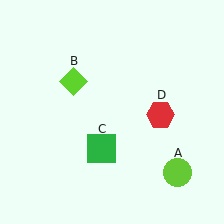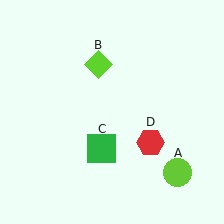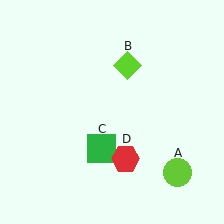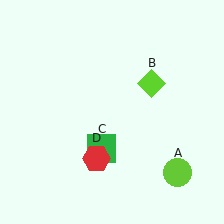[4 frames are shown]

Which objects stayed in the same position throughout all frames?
Lime circle (object A) and green square (object C) remained stationary.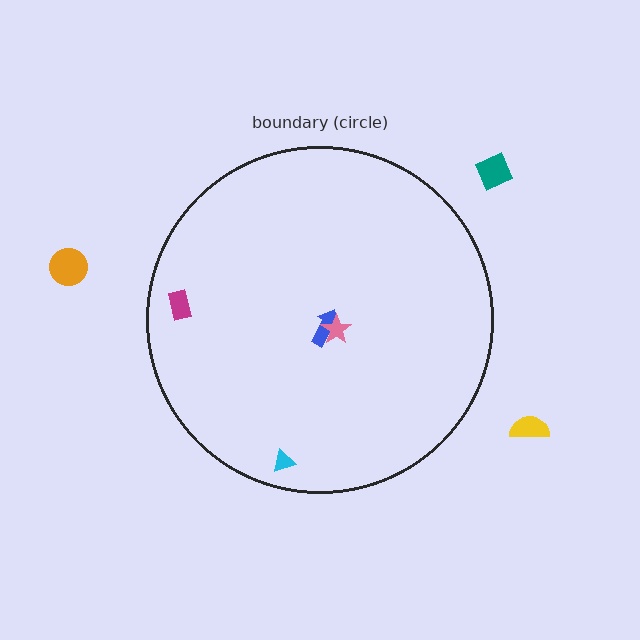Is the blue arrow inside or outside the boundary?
Inside.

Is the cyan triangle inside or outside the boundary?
Inside.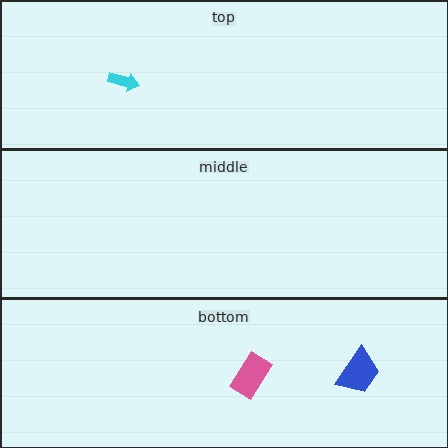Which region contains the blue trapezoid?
The bottom region.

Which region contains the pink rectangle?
The bottom region.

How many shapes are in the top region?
1.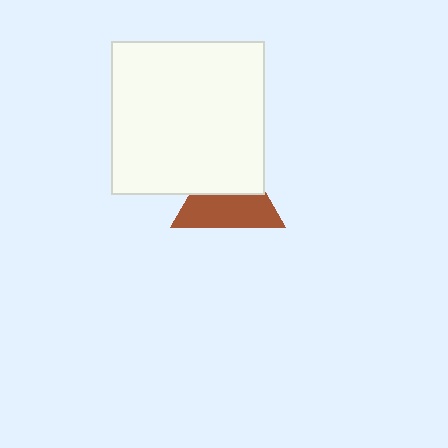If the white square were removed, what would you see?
You would see the complete brown triangle.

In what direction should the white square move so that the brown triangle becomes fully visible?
The white square should move up. That is the shortest direction to clear the overlap and leave the brown triangle fully visible.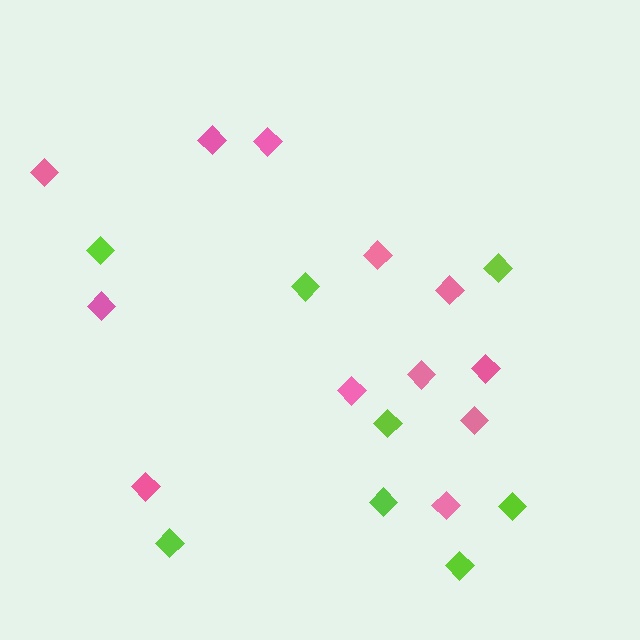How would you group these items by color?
There are 2 groups: one group of pink diamonds (12) and one group of lime diamonds (8).